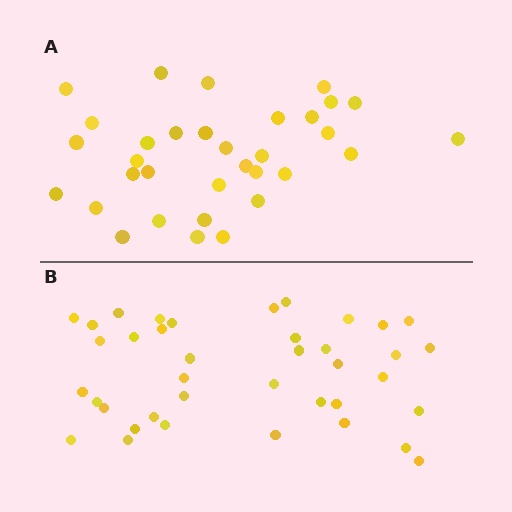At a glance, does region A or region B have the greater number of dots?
Region B (the bottom region) has more dots.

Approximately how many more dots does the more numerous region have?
Region B has about 6 more dots than region A.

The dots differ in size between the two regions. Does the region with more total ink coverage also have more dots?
No. Region A has more total ink coverage because its dots are larger, but region B actually contains more individual dots. Total area can be misleading — the number of items is what matters here.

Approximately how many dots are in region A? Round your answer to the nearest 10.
About 30 dots. (The exact count is 33, which rounds to 30.)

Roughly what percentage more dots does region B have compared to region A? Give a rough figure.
About 20% more.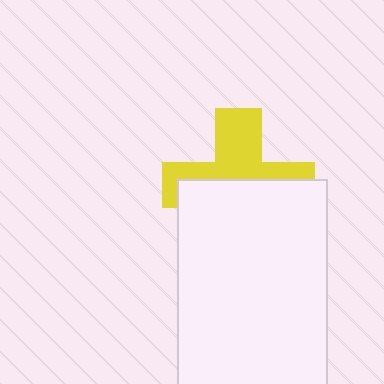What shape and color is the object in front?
The object in front is a white rectangle.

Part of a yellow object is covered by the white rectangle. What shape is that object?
It is a cross.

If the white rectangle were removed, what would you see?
You would see the complete yellow cross.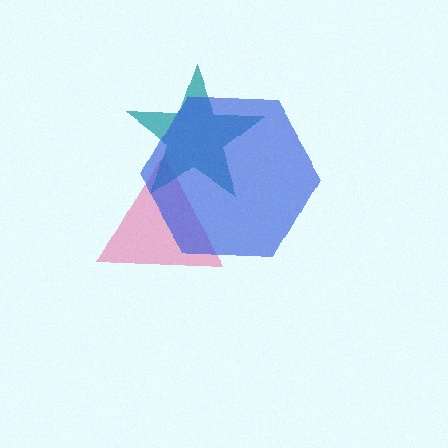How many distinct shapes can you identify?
There are 3 distinct shapes: a pink triangle, a teal star, a blue hexagon.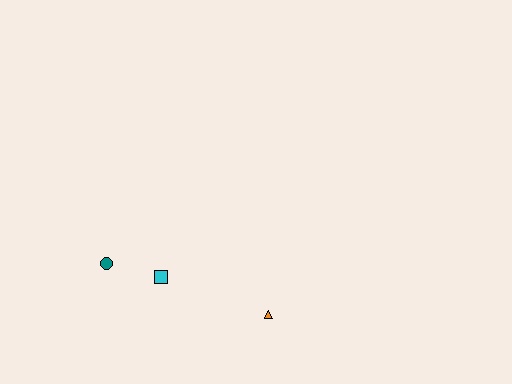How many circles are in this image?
There is 1 circle.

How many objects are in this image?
There are 3 objects.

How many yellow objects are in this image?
There are no yellow objects.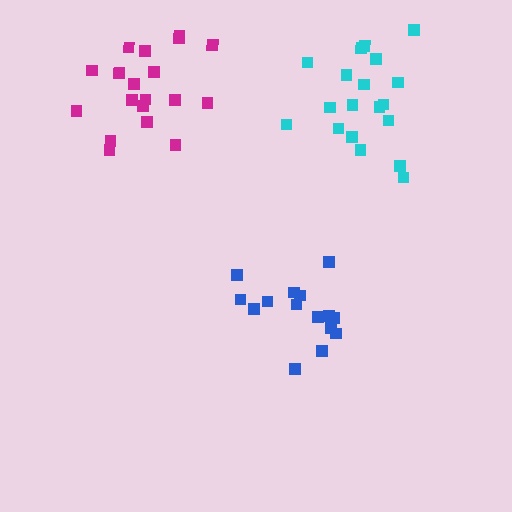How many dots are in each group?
Group 1: 15 dots, Group 2: 19 dots, Group 3: 20 dots (54 total).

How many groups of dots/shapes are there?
There are 3 groups.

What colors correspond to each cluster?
The clusters are colored: blue, cyan, magenta.